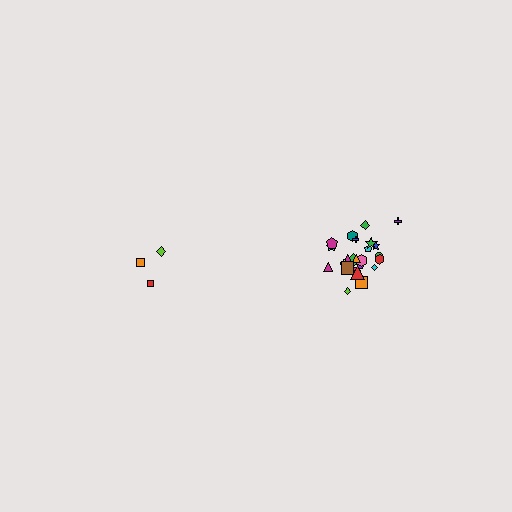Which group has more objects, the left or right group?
The right group.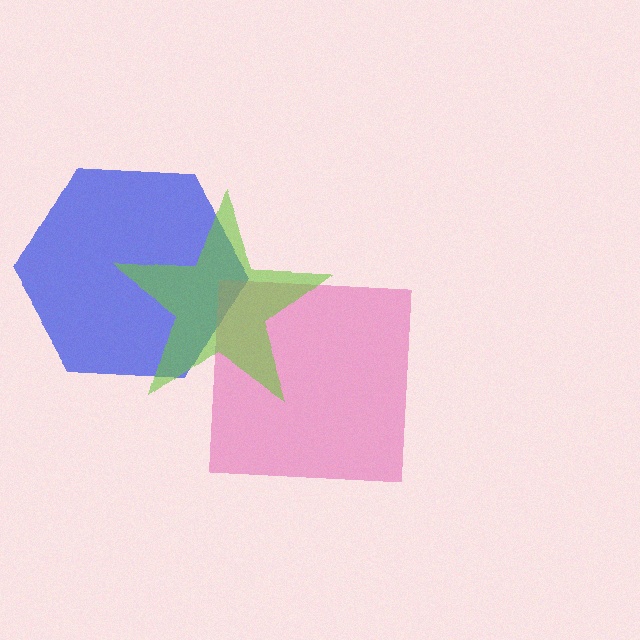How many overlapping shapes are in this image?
There are 3 overlapping shapes in the image.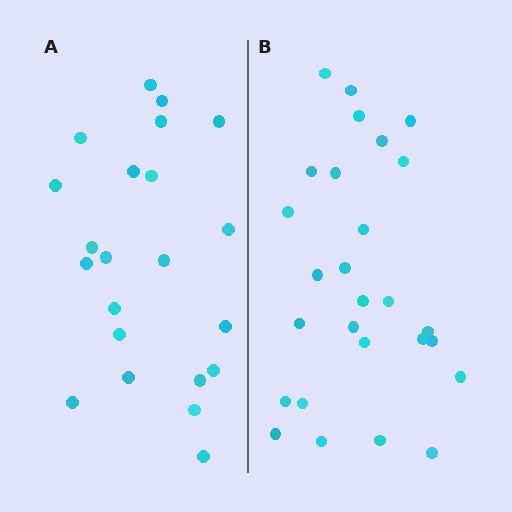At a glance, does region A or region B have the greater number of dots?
Region B (the right region) has more dots.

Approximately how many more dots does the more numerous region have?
Region B has about 5 more dots than region A.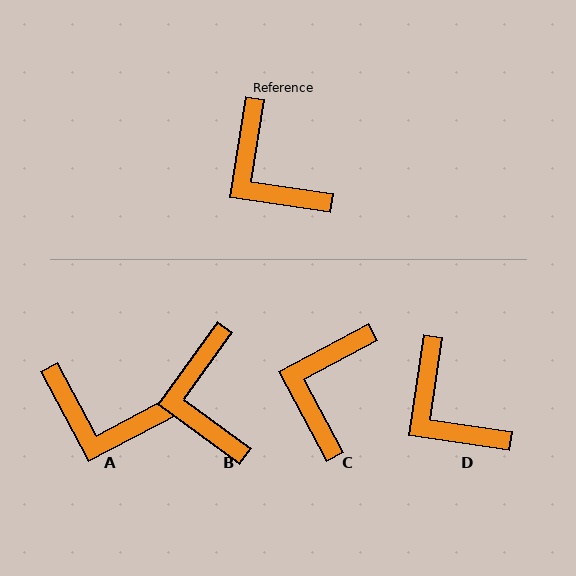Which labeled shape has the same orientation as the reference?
D.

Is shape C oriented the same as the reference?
No, it is off by about 53 degrees.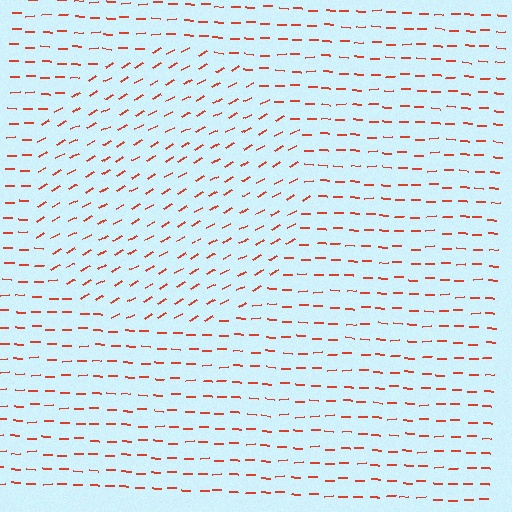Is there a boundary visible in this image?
Yes, there is a texture boundary formed by a change in line orientation.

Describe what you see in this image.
The image is filled with small red line segments. A circle region in the image has lines oriented differently from the surrounding lines, creating a visible texture boundary.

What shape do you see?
I see a circle.